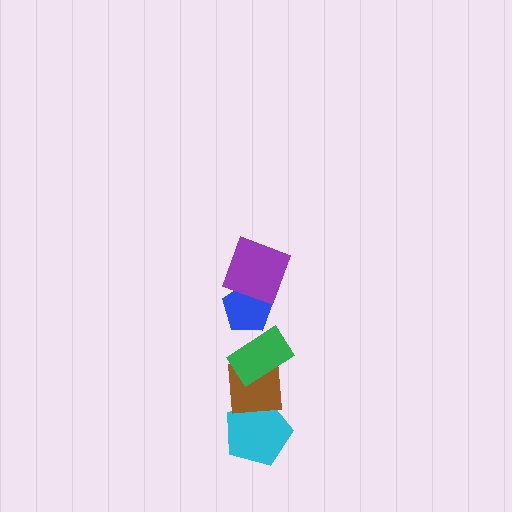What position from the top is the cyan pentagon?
The cyan pentagon is 5th from the top.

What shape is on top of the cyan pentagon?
The brown square is on top of the cyan pentagon.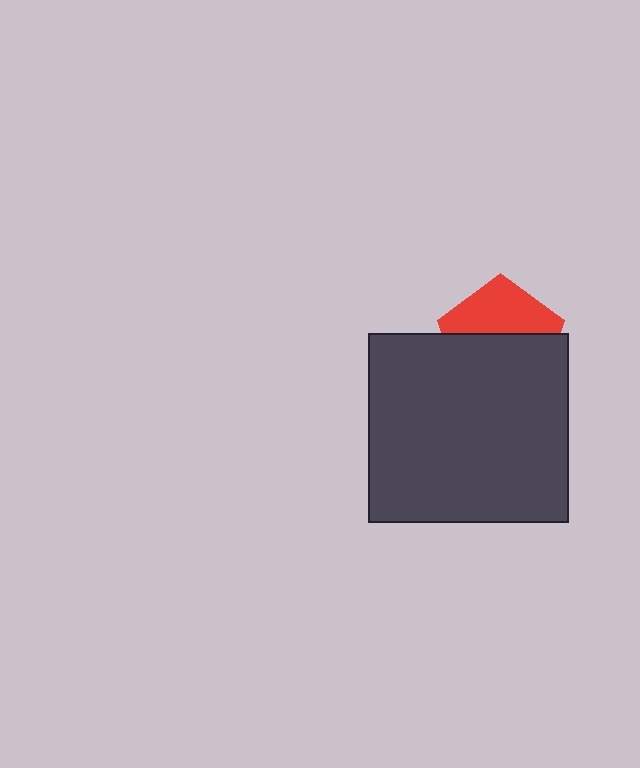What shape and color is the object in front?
The object in front is a dark gray rectangle.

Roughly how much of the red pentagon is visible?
A small part of it is visible (roughly 43%).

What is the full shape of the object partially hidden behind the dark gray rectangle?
The partially hidden object is a red pentagon.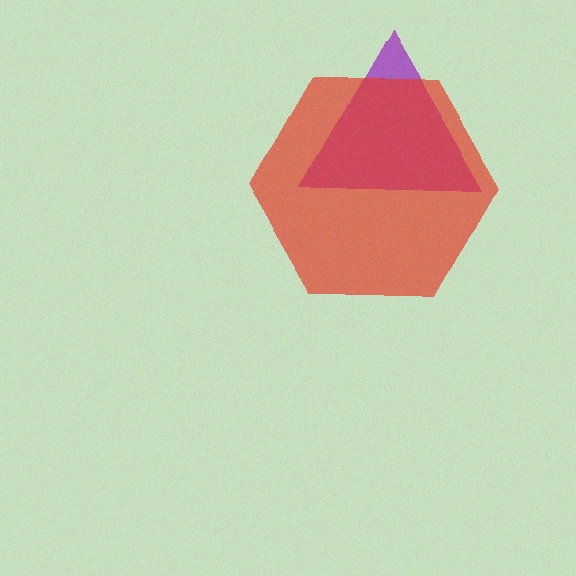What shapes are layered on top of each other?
The layered shapes are: a purple triangle, a red hexagon.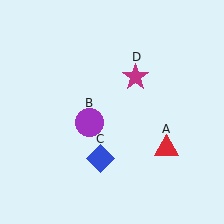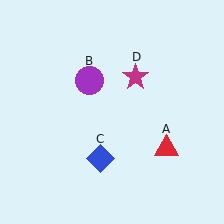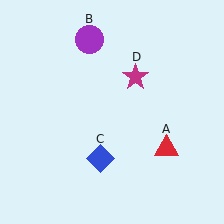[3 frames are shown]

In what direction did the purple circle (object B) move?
The purple circle (object B) moved up.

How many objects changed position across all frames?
1 object changed position: purple circle (object B).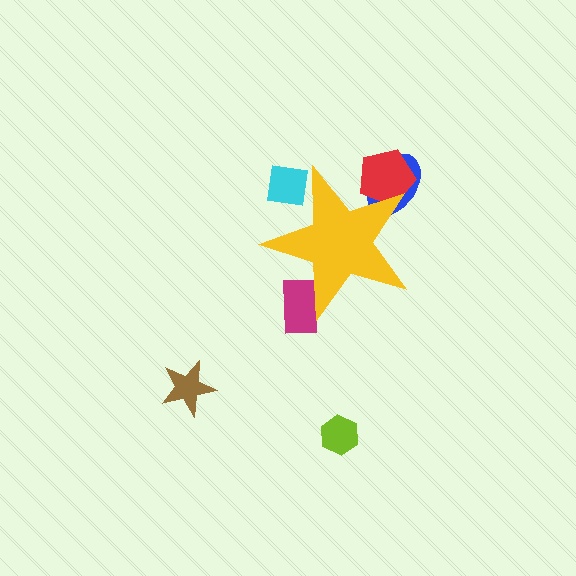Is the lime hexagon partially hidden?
No, the lime hexagon is fully visible.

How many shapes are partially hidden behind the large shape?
4 shapes are partially hidden.